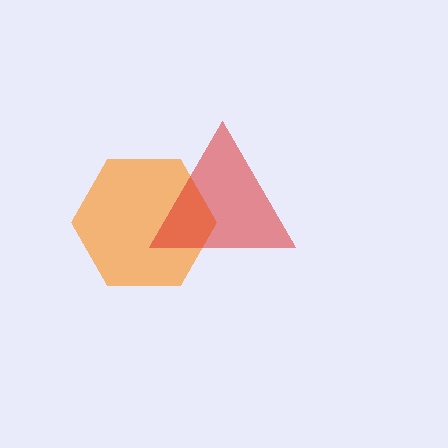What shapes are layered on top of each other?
The layered shapes are: an orange hexagon, a red triangle.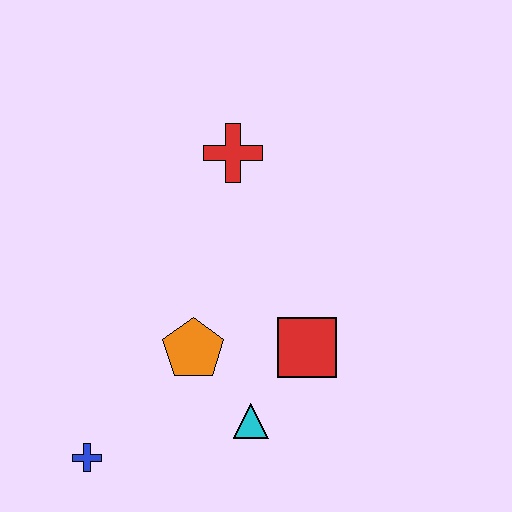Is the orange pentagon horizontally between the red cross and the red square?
No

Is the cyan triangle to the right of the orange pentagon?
Yes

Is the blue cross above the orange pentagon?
No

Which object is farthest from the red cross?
The blue cross is farthest from the red cross.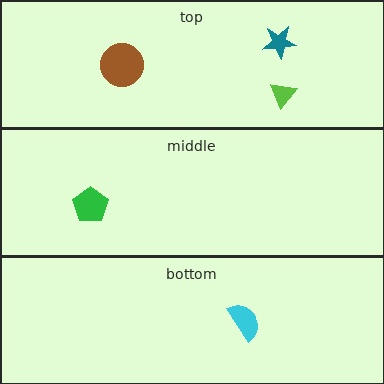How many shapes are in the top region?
3.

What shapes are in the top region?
The teal star, the lime triangle, the brown circle.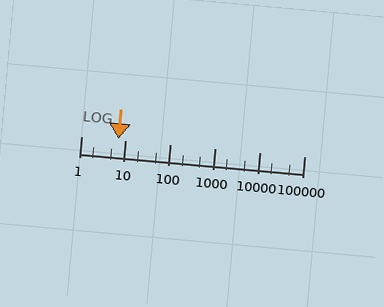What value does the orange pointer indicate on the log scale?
The pointer indicates approximately 6.7.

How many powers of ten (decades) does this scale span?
The scale spans 5 decades, from 1 to 100000.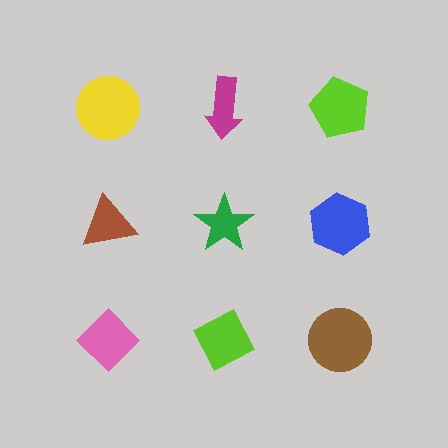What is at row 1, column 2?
A magenta arrow.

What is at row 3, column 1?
A pink diamond.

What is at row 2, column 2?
A green star.